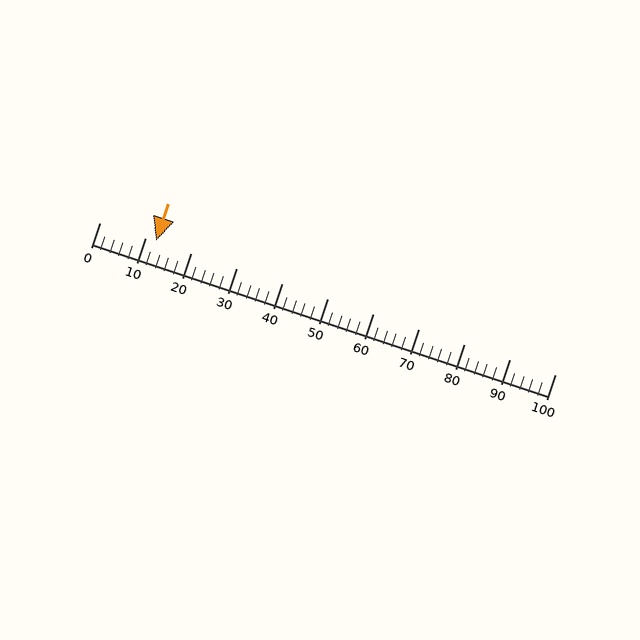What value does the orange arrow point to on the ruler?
The orange arrow points to approximately 12.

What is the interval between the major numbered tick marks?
The major tick marks are spaced 10 units apart.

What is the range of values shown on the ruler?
The ruler shows values from 0 to 100.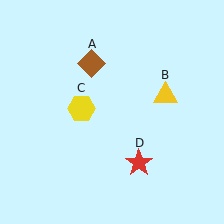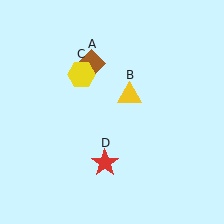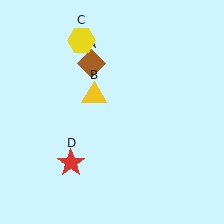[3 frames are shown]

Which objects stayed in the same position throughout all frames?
Brown diamond (object A) remained stationary.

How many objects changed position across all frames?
3 objects changed position: yellow triangle (object B), yellow hexagon (object C), red star (object D).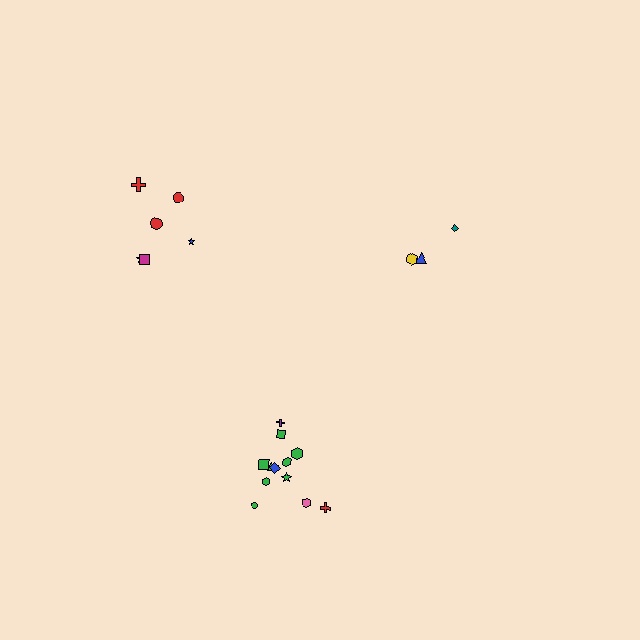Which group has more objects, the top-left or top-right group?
The top-left group.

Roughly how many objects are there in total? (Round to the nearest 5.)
Roughly 20 objects in total.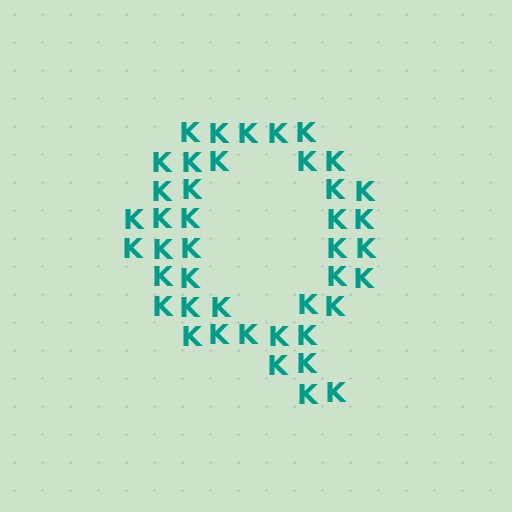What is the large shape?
The large shape is the letter Q.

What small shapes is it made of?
It is made of small letter K's.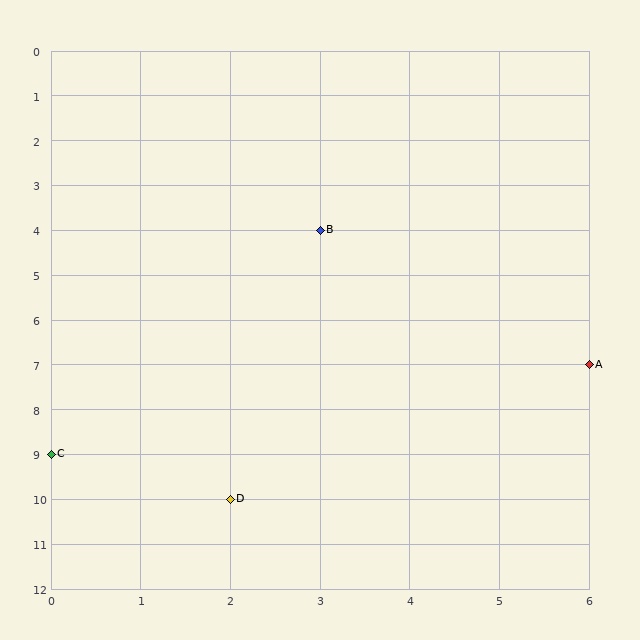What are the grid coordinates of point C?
Point C is at grid coordinates (0, 9).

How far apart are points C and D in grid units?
Points C and D are 2 columns and 1 row apart (about 2.2 grid units diagonally).